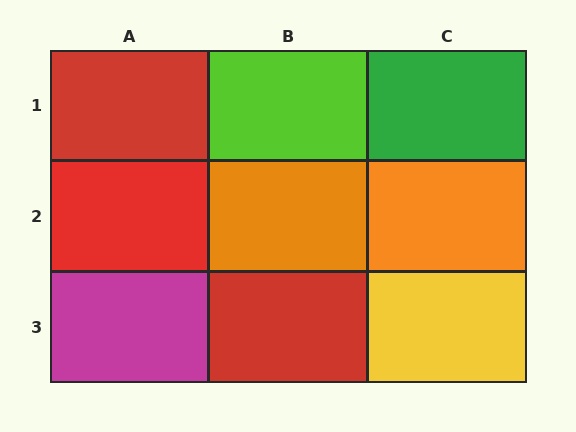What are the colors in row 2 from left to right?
Red, orange, orange.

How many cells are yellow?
1 cell is yellow.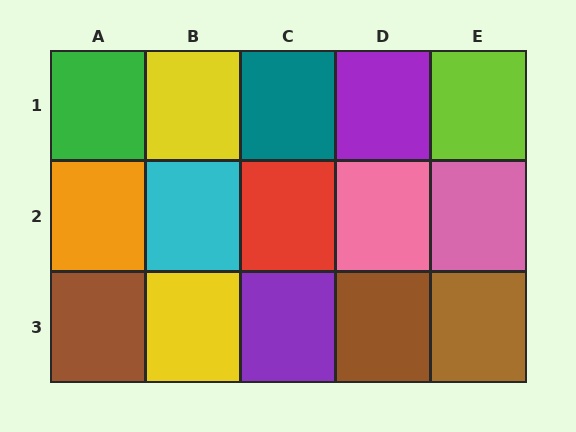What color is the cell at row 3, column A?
Brown.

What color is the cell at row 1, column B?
Yellow.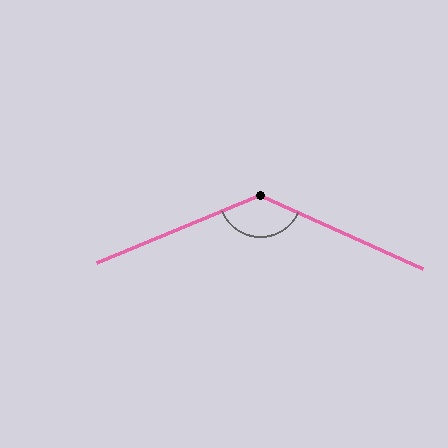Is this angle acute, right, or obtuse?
It is obtuse.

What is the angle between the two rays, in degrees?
Approximately 133 degrees.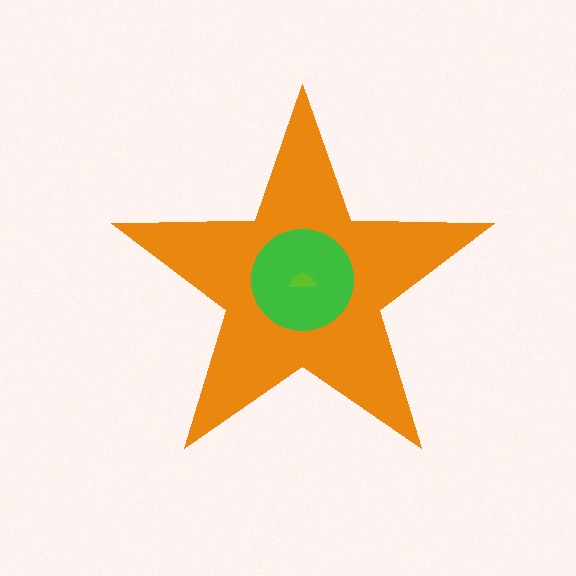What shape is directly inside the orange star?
The green circle.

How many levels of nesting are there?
3.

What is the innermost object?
The lime semicircle.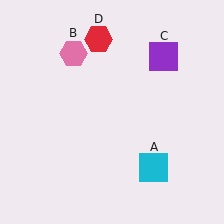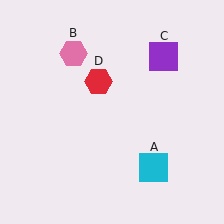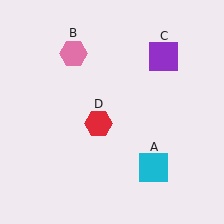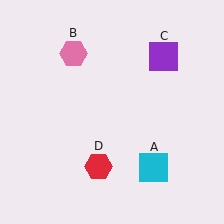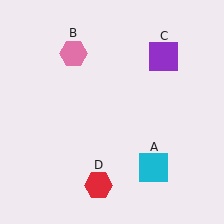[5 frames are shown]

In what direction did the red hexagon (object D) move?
The red hexagon (object D) moved down.